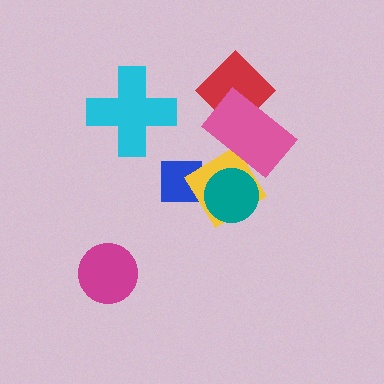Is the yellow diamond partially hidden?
Yes, it is partially covered by another shape.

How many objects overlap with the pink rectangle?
2 objects overlap with the pink rectangle.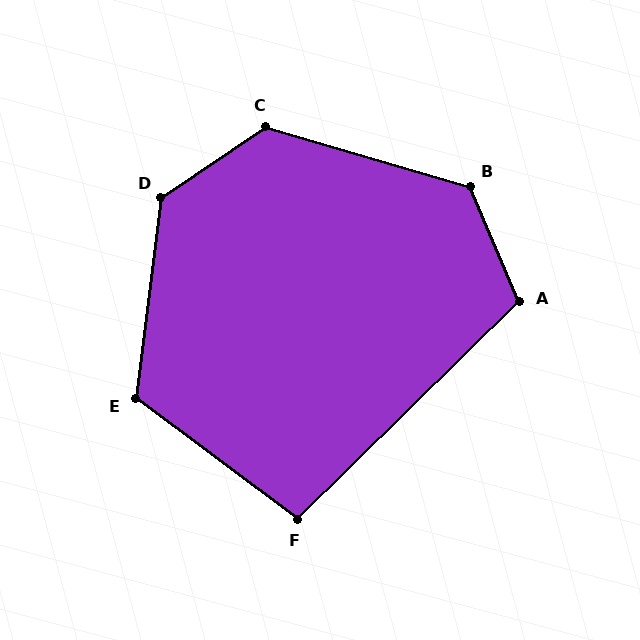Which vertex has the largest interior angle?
D, at approximately 131 degrees.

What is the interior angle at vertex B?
Approximately 130 degrees (obtuse).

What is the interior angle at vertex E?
Approximately 119 degrees (obtuse).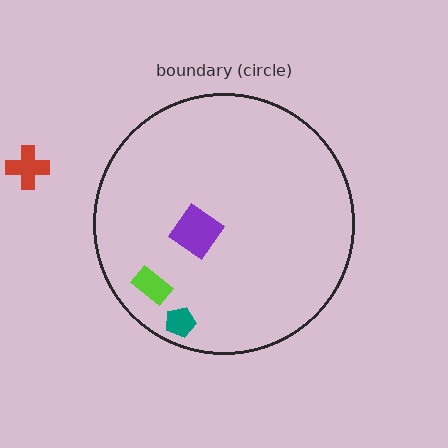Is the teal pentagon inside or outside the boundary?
Inside.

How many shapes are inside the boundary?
3 inside, 1 outside.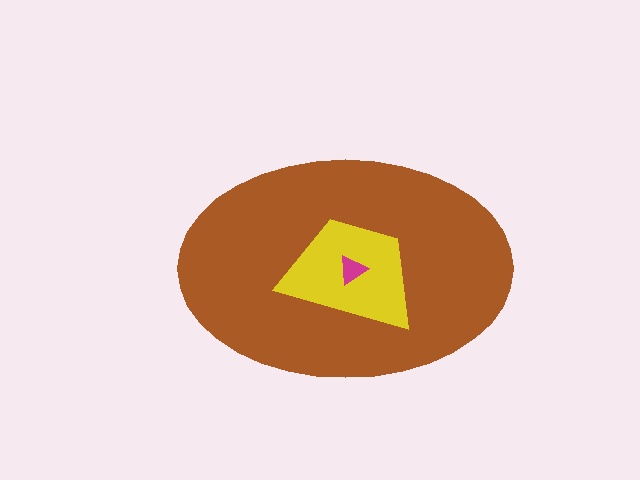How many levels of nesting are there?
3.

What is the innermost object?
The magenta triangle.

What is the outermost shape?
The brown ellipse.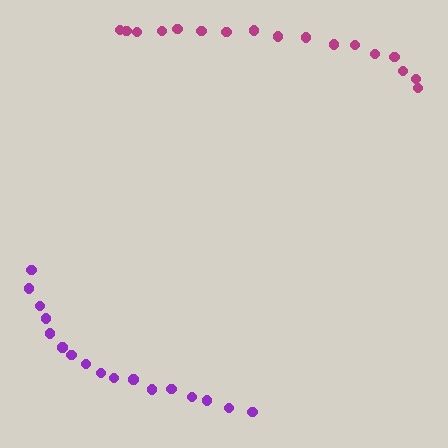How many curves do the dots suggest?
There are 2 distinct paths.